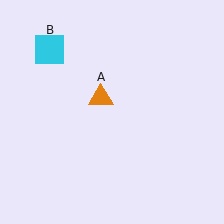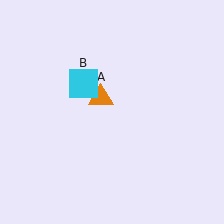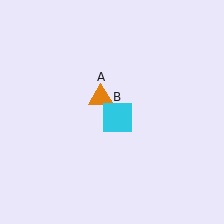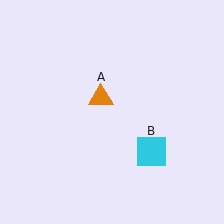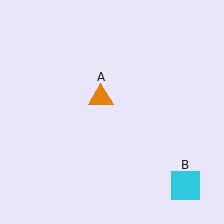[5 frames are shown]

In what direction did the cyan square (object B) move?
The cyan square (object B) moved down and to the right.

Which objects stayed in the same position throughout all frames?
Orange triangle (object A) remained stationary.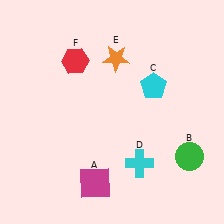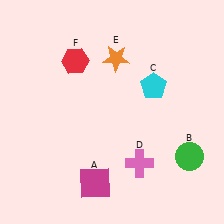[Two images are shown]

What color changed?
The cross (D) changed from cyan in Image 1 to pink in Image 2.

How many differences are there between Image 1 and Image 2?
There is 1 difference between the two images.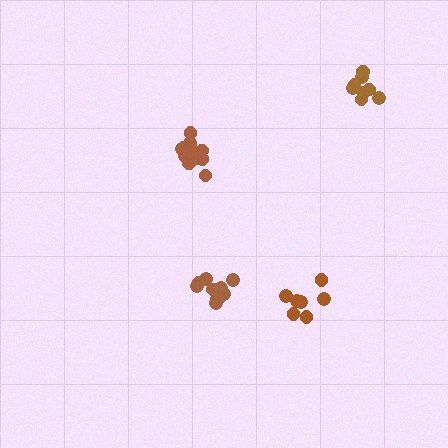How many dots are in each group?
Group 1: 12 dots, Group 2: 7 dots, Group 3: 8 dots, Group 4: 11 dots (38 total).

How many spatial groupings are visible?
There are 4 spatial groupings.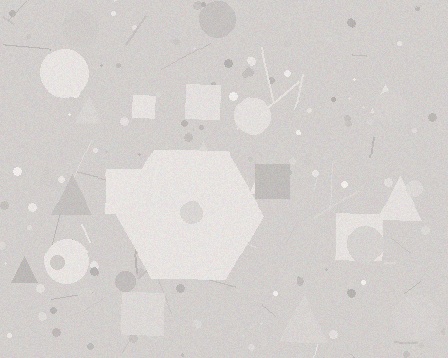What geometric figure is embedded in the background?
A hexagon is embedded in the background.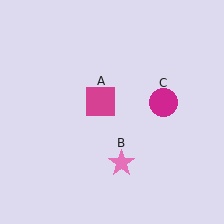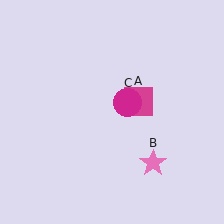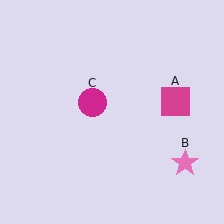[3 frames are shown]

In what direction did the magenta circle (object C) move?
The magenta circle (object C) moved left.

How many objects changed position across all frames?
3 objects changed position: magenta square (object A), pink star (object B), magenta circle (object C).